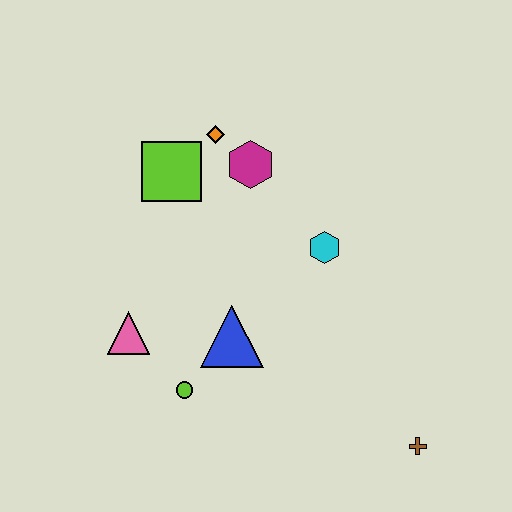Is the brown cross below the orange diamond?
Yes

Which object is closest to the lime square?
The orange diamond is closest to the lime square.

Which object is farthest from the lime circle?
The orange diamond is farthest from the lime circle.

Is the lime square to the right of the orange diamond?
No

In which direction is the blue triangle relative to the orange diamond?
The blue triangle is below the orange diamond.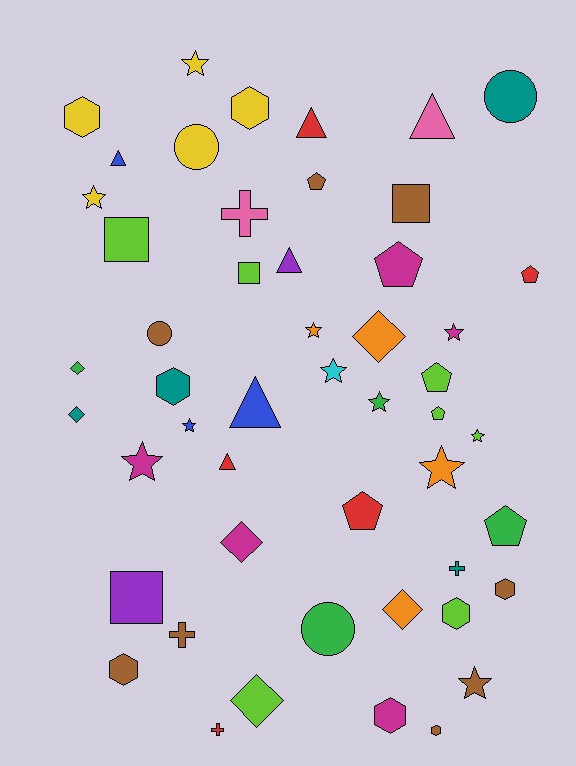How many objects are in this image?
There are 50 objects.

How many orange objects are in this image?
There are 4 orange objects.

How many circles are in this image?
There are 4 circles.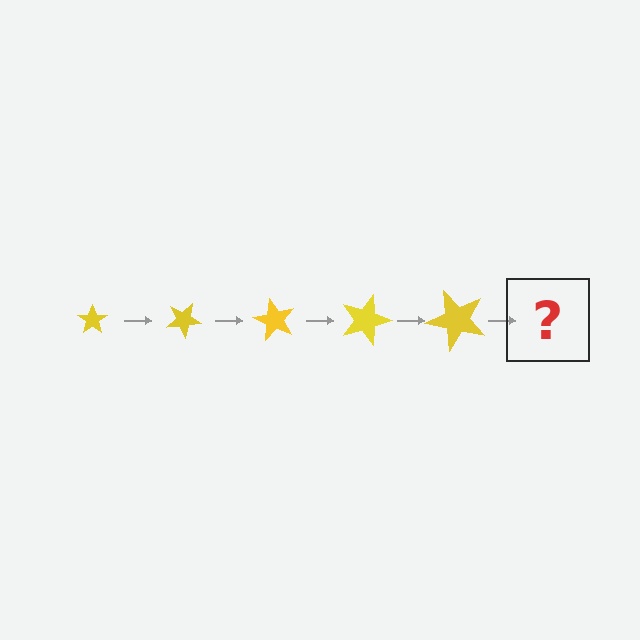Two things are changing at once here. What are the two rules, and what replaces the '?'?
The two rules are that the star grows larger each step and it rotates 30 degrees each step. The '?' should be a star, larger than the previous one and rotated 150 degrees from the start.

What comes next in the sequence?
The next element should be a star, larger than the previous one and rotated 150 degrees from the start.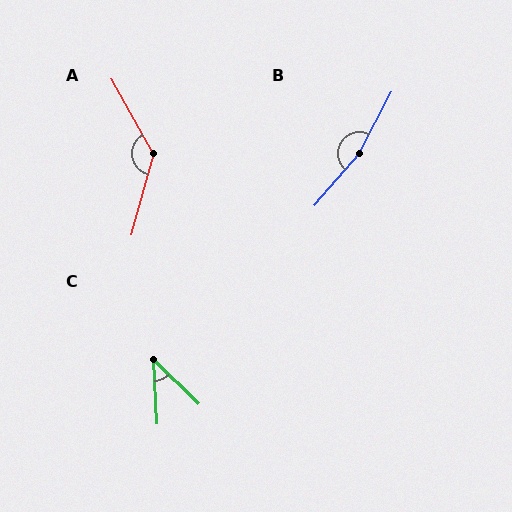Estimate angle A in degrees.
Approximately 135 degrees.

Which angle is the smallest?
C, at approximately 43 degrees.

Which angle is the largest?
B, at approximately 167 degrees.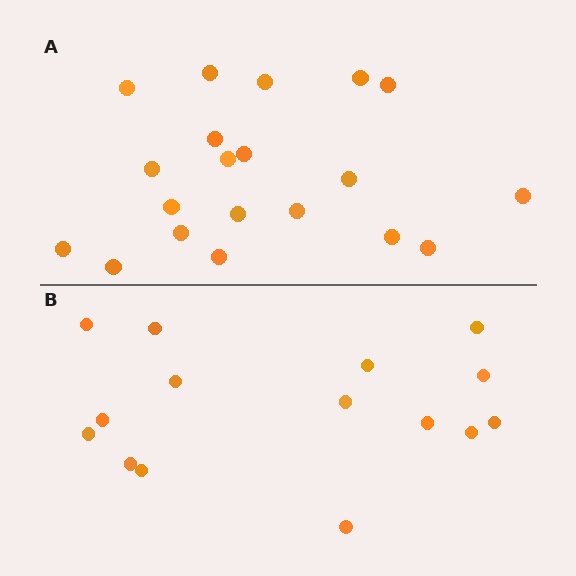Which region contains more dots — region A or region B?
Region A (the top region) has more dots.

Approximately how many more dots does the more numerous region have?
Region A has about 5 more dots than region B.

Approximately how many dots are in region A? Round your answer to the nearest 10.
About 20 dots.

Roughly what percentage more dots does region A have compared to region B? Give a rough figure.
About 35% more.